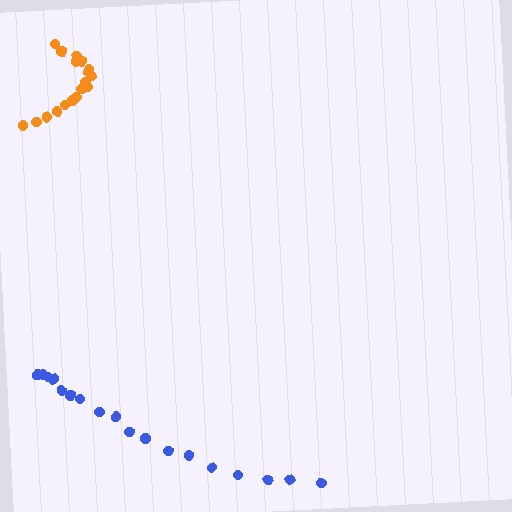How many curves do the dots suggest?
There are 2 distinct paths.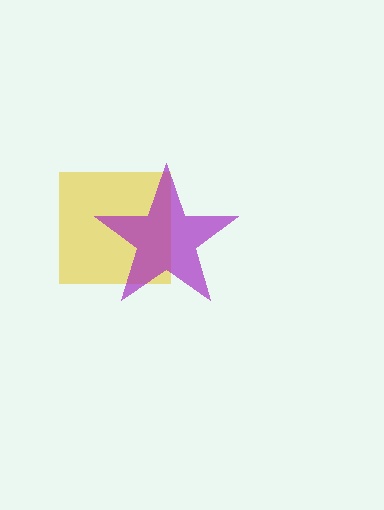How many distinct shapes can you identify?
There are 2 distinct shapes: a yellow square, a purple star.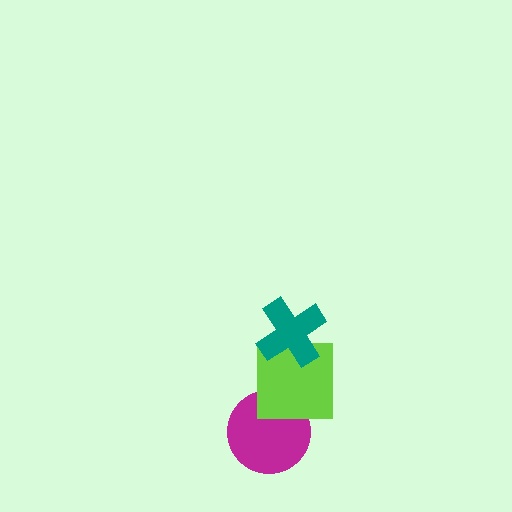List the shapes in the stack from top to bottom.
From top to bottom: the teal cross, the lime square, the magenta circle.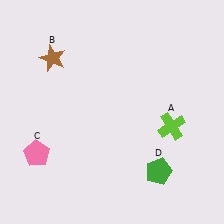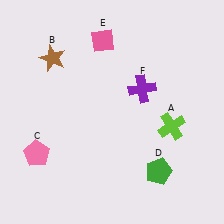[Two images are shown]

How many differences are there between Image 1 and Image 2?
There are 2 differences between the two images.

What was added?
A pink diamond (E), a purple cross (F) were added in Image 2.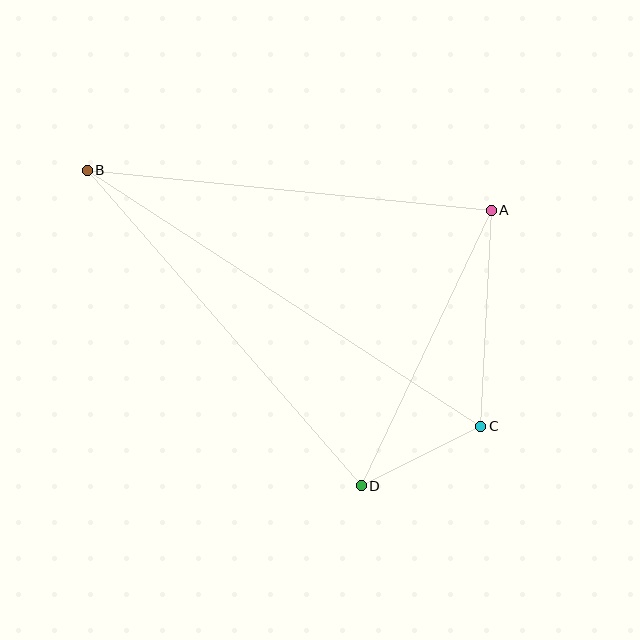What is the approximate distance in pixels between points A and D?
The distance between A and D is approximately 304 pixels.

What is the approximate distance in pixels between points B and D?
The distance between B and D is approximately 418 pixels.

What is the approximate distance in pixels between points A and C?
The distance between A and C is approximately 216 pixels.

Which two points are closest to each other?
Points C and D are closest to each other.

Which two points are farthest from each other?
Points B and C are farthest from each other.